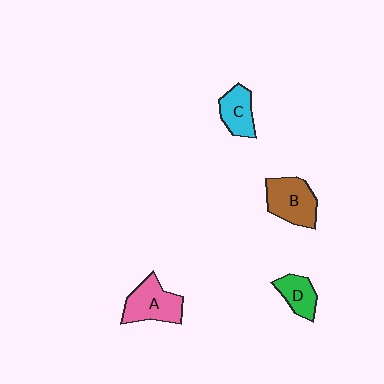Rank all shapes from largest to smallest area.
From largest to smallest: B (brown), A (pink), C (cyan), D (green).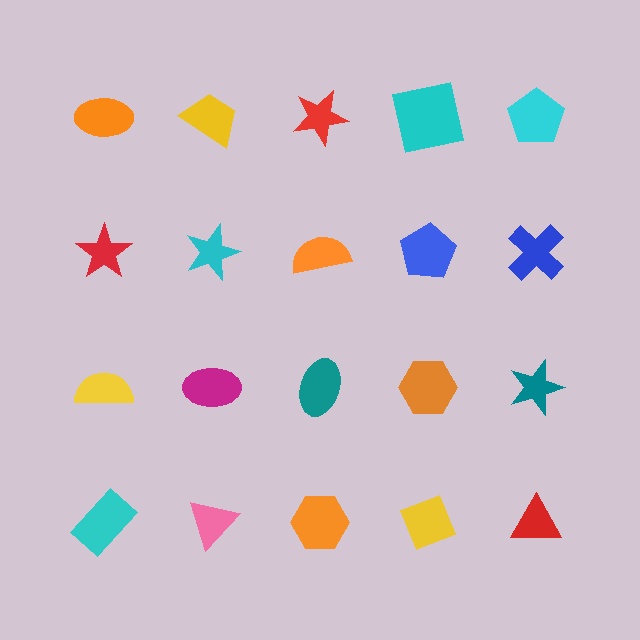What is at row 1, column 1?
An orange ellipse.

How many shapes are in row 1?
5 shapes.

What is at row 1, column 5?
A cyan pentagon.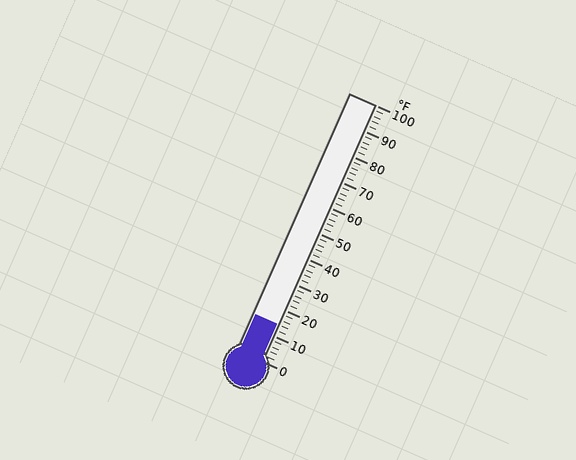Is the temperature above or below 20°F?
The temperature is below 20°F.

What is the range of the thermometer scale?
The thermometer scale ranges from 0°F to 100°F.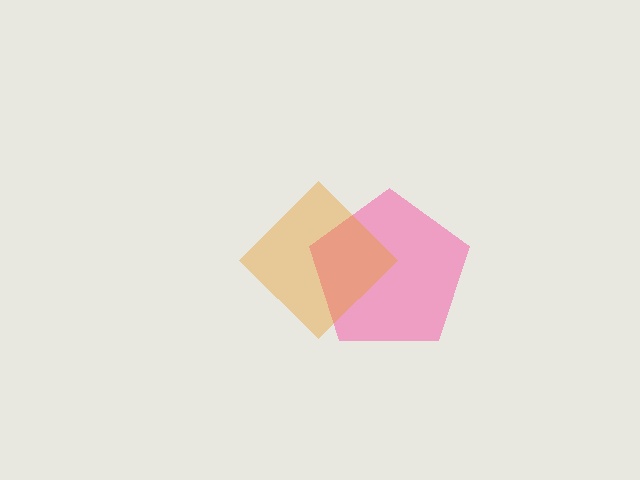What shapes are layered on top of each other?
The layered shapes are: a pink pentagon, an orange diamond.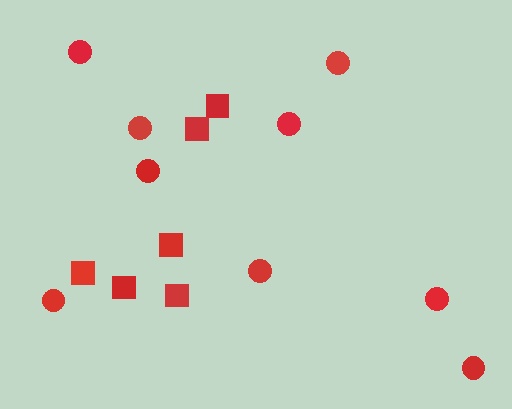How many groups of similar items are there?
There are 2 groups: one group of circles (9) and one group of squares (6).